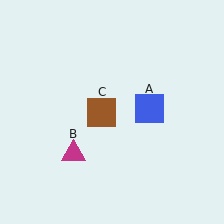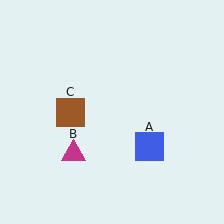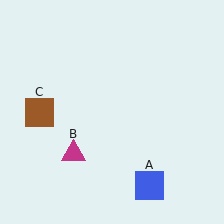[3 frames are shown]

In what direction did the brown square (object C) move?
The brown square (object C) moved left.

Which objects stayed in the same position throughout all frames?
Magenta triangle (object B) remained stationary.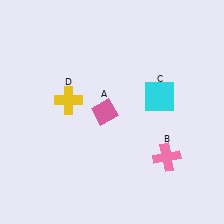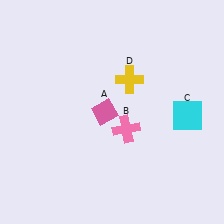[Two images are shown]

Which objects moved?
The objects that moved are: the pink cross (B), the cyan square (C), the yellow cross (D).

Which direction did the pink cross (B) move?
The pink cross (B) moved left.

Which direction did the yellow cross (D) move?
The yellow cross (D) moved right.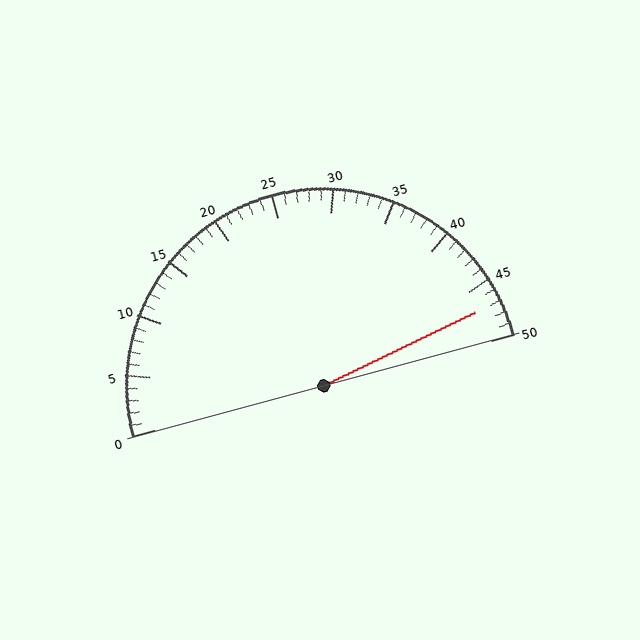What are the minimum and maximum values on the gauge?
The gauge ranges from 0 to 50.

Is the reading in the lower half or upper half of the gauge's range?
The reading is in the upper half of the range (0 to 50).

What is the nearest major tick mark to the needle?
The nearest major tick mark is 45.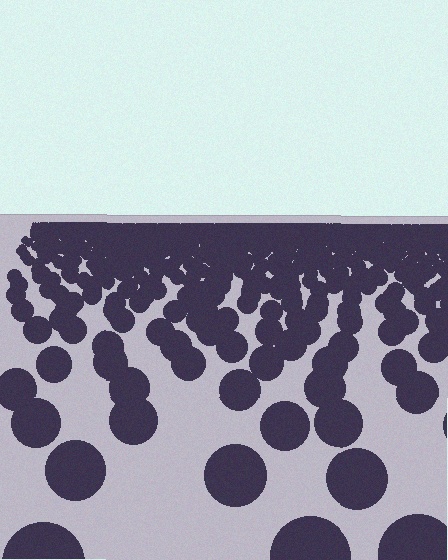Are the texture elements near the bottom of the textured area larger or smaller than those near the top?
Larger. Near the bottom, elements are closer to the viewer and appear at a bigger on-screen size.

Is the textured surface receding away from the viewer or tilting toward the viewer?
The surface is receding away from the viewer. Texture elements get smaller and denser toward the top.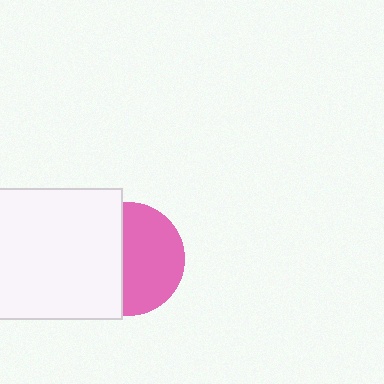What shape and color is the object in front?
The object in front is a white square.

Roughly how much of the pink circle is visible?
About half of it is visible (roughly 55%).